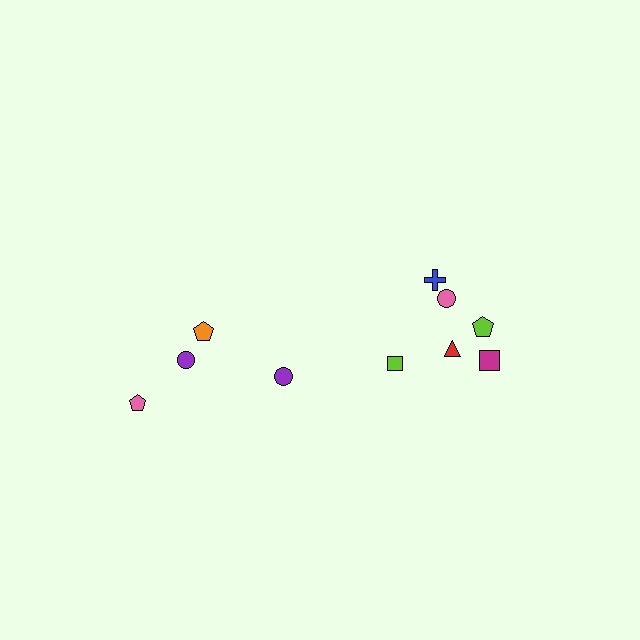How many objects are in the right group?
There are 6 objects.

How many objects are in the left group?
There are 4 objects.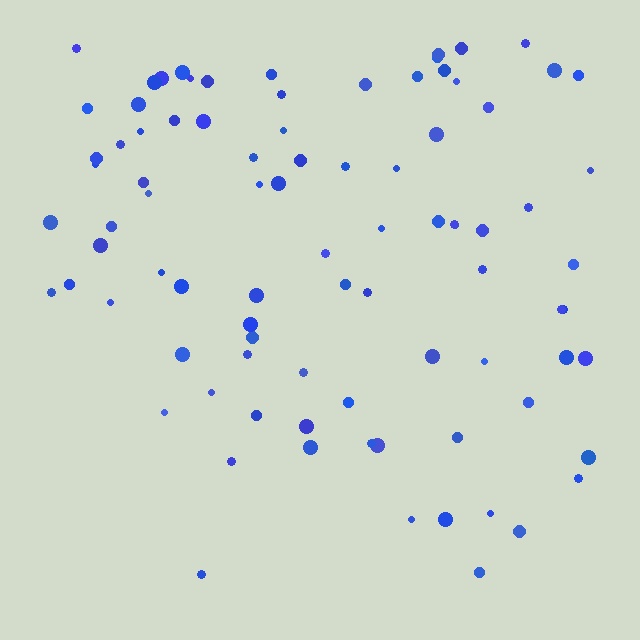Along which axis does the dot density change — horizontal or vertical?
Vertical.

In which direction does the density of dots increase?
From bottom to top, with the top side densest.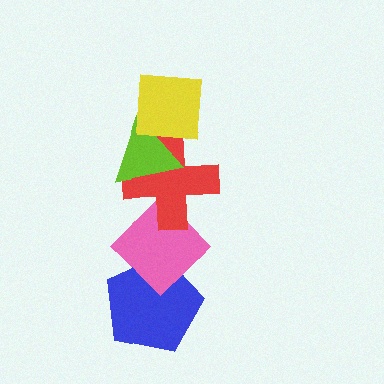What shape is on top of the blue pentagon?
The pink diamond is on top of the blue pentagon.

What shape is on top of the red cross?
The lime triangle is on top of the red cross.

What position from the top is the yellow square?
The yellow square is 1st from the top.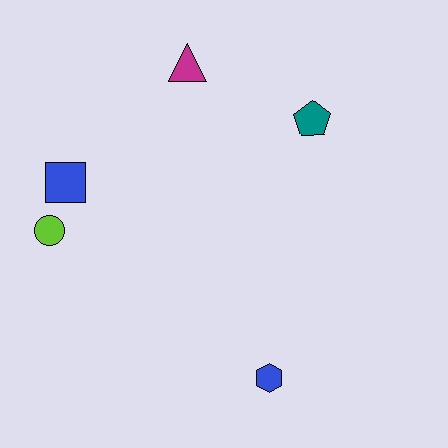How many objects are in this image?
There are 5 objects.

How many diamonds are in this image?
There are no diamonds.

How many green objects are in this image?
There are no green objects.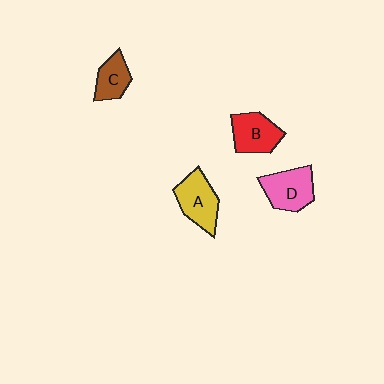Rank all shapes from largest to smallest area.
From largest to smallest: A (yellow), D (pink), B (red), C (brown).